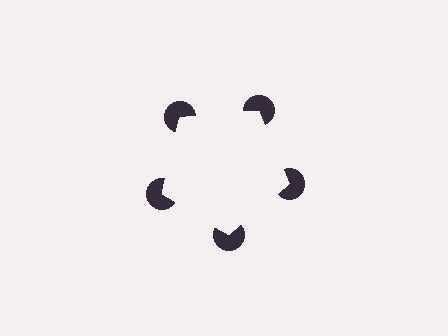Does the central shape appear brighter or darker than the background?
It typically appears slightly brighter than the background, even though no actual brightness change is drawn.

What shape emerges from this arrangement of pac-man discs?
An illusory pentagon — its edges are inferred from the aligned wedge cuts in the pac-man discs, not physically drawn.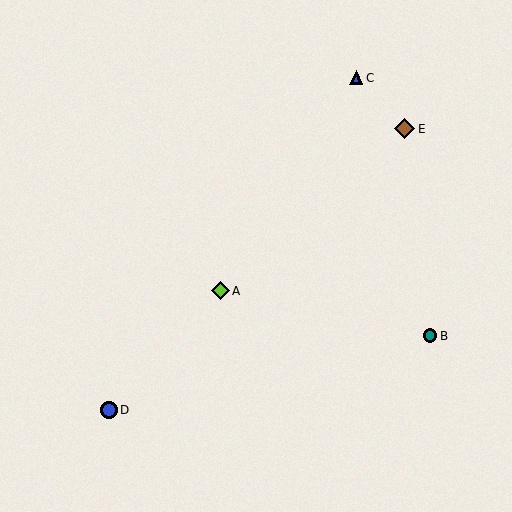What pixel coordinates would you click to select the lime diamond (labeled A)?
Click at (220, 291) to select the lime diamond A.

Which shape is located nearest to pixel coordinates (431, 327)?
The teal circle (labeled B) at (430, 336) is nearest to that location.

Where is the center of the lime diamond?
The center of the lime diamond is at (220, 291).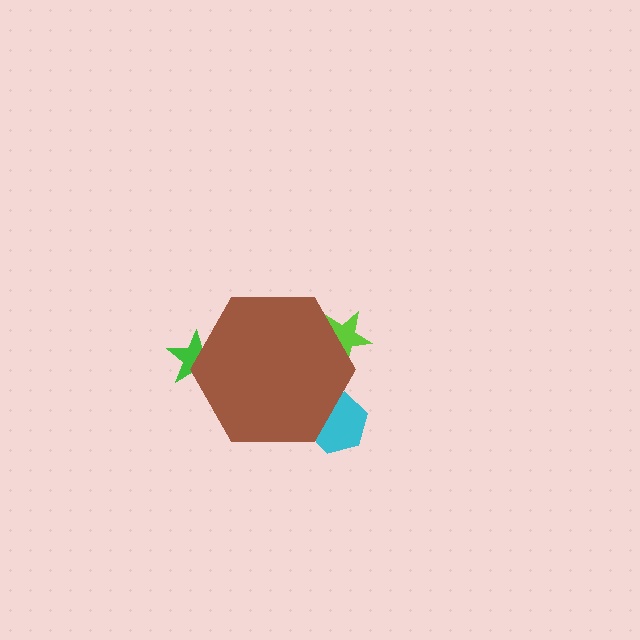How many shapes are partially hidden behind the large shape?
3 shapes are partially hidden.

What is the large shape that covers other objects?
A brown hexagon.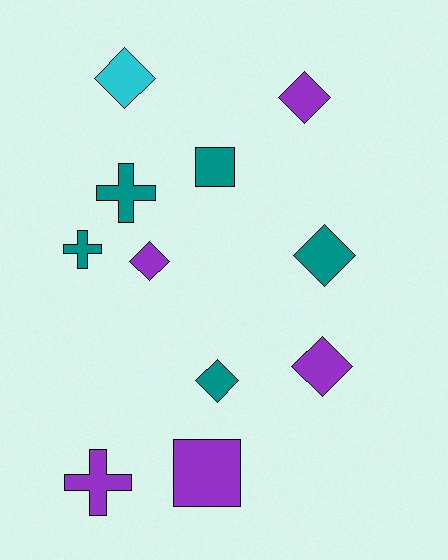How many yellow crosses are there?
There are no yellow crosses.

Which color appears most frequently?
Teal, with 5 objects.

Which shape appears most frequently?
Diamond, with 6 objects.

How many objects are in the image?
There are 11 objects.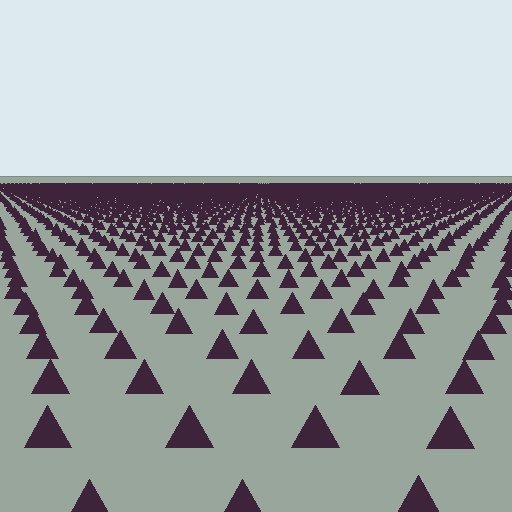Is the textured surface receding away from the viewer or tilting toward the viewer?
The surface is receding away from the viewer. Texture elements get smaller and denser toward the top.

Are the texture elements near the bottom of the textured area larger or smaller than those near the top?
Larger. Near the bottom, elements are closer to the viewer and appear at a bigger on-screen size.